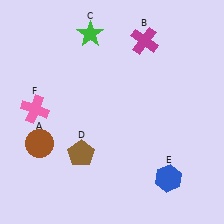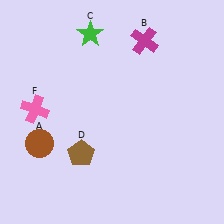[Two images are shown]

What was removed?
The blue hexagon (E) was removed in Image 2.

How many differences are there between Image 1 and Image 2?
There is 1 difference between the two images.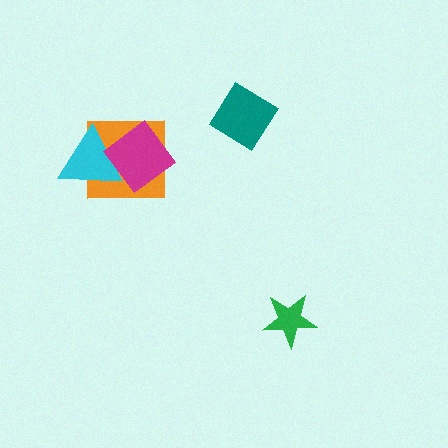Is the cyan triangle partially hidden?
Yes, it is partially covered by another shape.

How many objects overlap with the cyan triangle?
2 objects overlap with the cyan triangle.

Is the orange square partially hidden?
Yes, it is partially covered by another shape.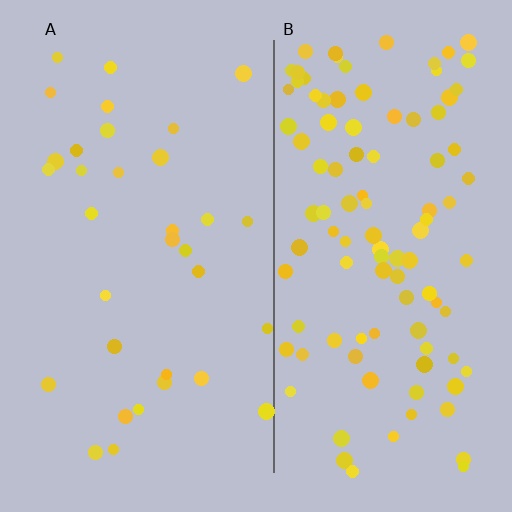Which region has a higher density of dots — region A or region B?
B (the right).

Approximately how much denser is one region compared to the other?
Approximately 3.1× — region B over region A.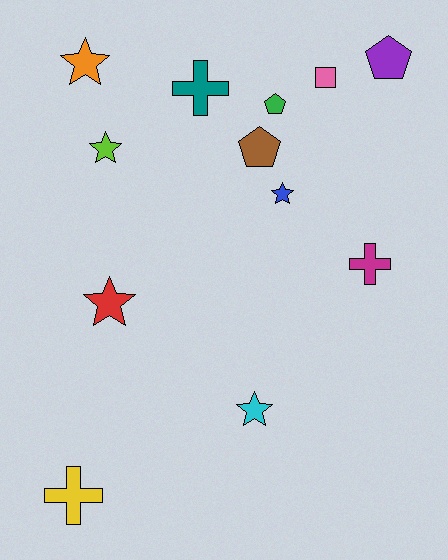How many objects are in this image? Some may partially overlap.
There are 12 objects.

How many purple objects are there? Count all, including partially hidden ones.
There is 1 purple object.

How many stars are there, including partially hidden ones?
There are 5 stars.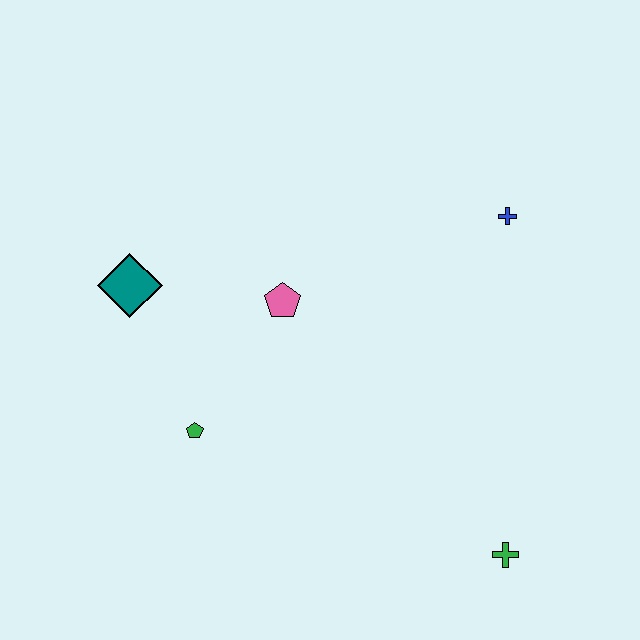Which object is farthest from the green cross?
The teal diamond is farthest from the green cross.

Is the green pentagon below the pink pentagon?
Yes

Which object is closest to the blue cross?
The pink pentagon is closest to the blue cross.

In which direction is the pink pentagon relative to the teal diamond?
The pink pentagon is to the right of the teal diamond.